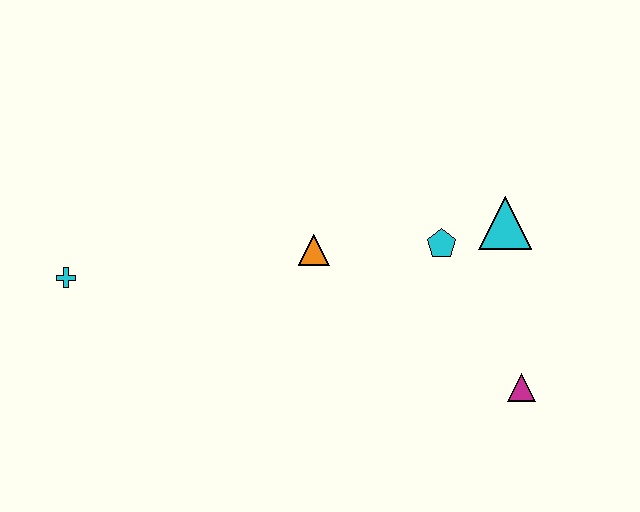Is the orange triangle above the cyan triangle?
No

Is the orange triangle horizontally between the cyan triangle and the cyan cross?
Yes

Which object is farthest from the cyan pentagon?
The cyan cross is farthest from the cyan pentagon.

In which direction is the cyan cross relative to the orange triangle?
The cyan cross is to the left of the orange triangle.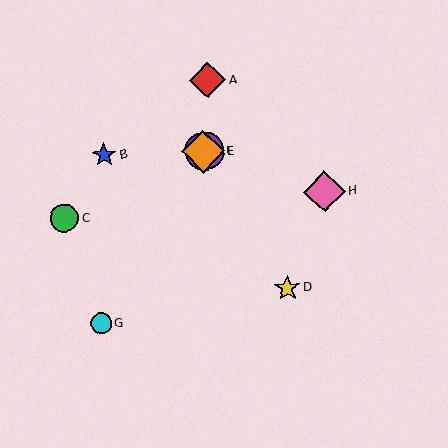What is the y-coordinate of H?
Object H is at y≈192.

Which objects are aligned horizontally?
Objects B, E, F are aligned horizontally.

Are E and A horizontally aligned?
No, E is at y≈151 and A is at y≈80.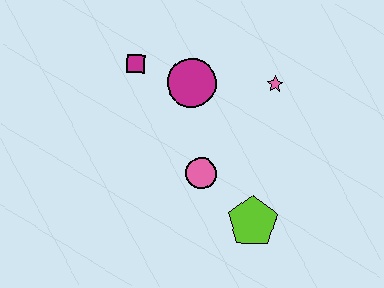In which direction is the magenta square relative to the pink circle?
The magenta square is above the pink circle.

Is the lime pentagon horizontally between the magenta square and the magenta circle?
No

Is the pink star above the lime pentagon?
Yes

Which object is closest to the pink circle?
The lime pentagon is closest to the pink circle.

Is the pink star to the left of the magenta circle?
No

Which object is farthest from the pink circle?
The magenta square is farthest from the pink circle.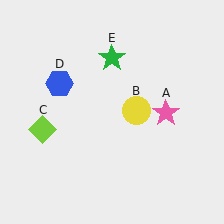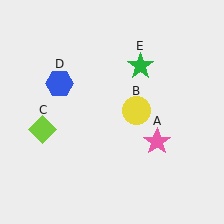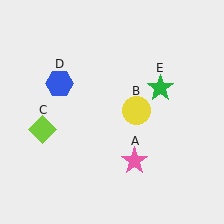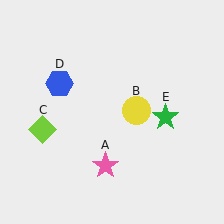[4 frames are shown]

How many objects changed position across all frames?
2 objects changed position: pink star (object A), green star (object E).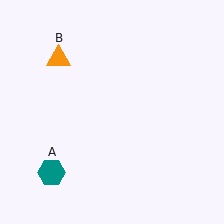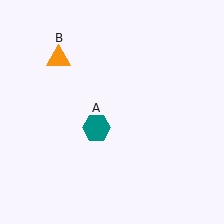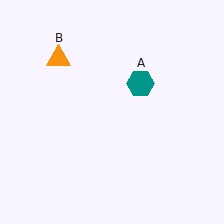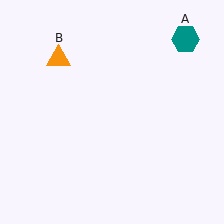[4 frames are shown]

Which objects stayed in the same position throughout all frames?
Orange triangle (object B) remained stationary.